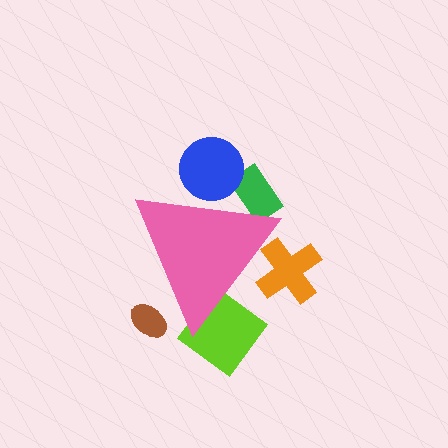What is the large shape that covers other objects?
A pink triangle.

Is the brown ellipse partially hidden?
Yes, the brown ellipse is partially hidden behind the pink triangle.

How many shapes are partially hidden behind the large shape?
5 shapes are partially hidden.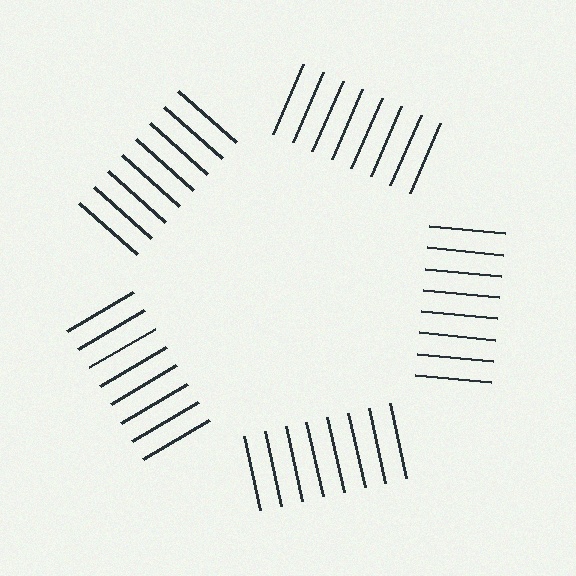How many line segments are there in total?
40 — 8 along each of the 5 edges.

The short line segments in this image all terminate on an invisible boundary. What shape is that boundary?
An illusory pentagon — the line segments terminate on its edges but no continuous stroke is drawn.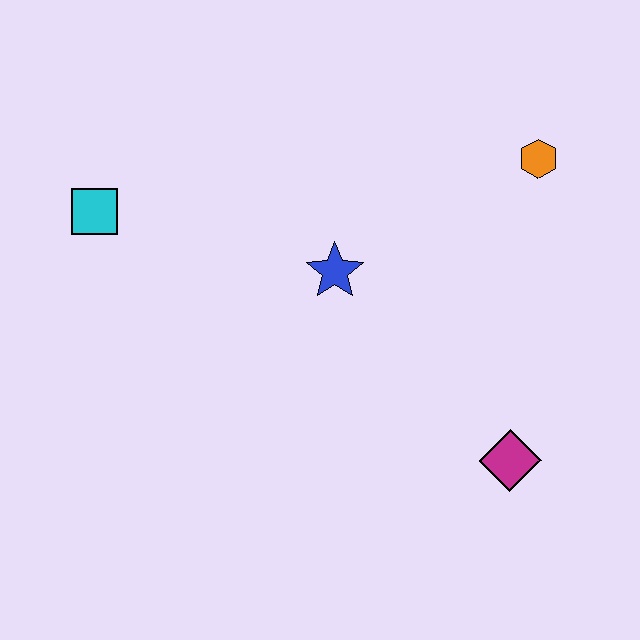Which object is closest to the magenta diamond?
The blue star is closest to the magenta diamond.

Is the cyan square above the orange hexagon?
No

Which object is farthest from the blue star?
The magenta diamond is farthest from the blue star.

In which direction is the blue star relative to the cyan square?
The blue star is to the right of the cyan square.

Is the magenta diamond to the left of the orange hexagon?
Yes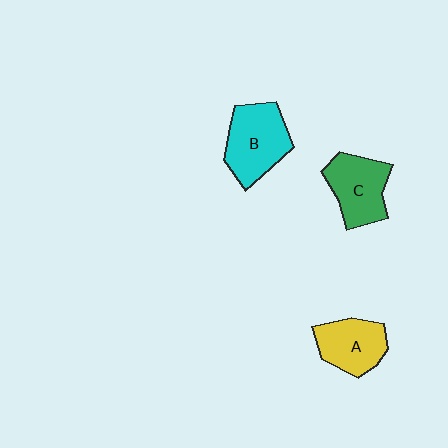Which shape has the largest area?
Shape B (cyan).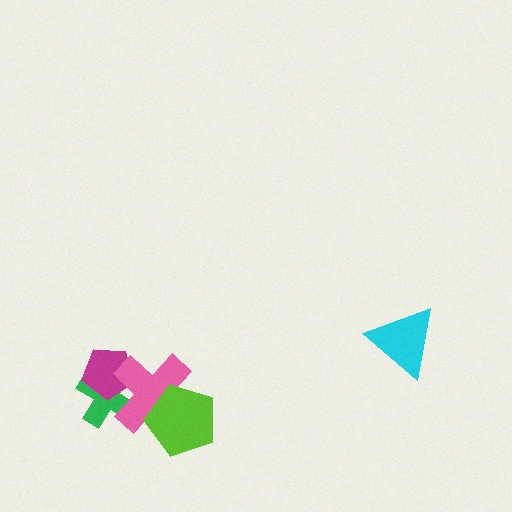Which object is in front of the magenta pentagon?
The pink cross is in front of the magenta pentagon.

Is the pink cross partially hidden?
Yes, it is partially covered by another shape.